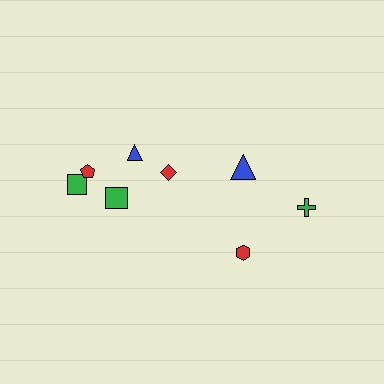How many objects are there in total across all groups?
There are 8 objects.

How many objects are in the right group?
There are 3 objects.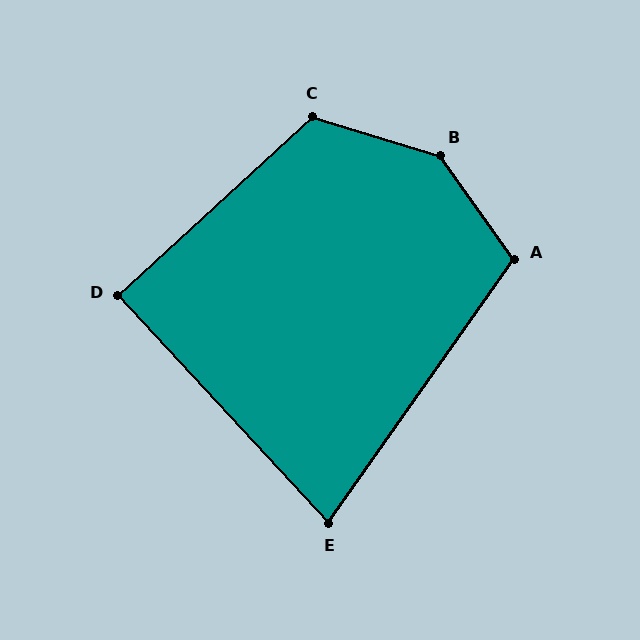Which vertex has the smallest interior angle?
E, at approximately 78 degrees.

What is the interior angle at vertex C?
Approximately 120 degrees (obtuse).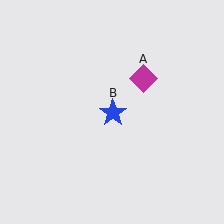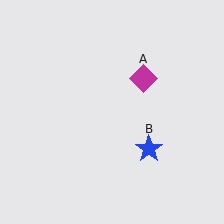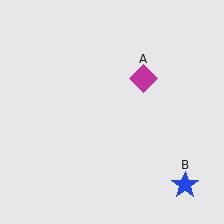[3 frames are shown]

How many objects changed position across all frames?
1 object changed position: blue star (object B).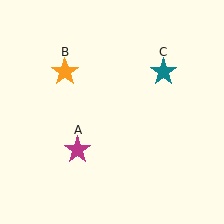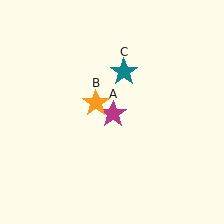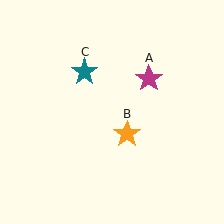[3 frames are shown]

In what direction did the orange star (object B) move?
The orange star (object B) moved down and to the right.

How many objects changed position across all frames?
3 objects changed position: magenta star (object A), orange star (object B), teal star (object C).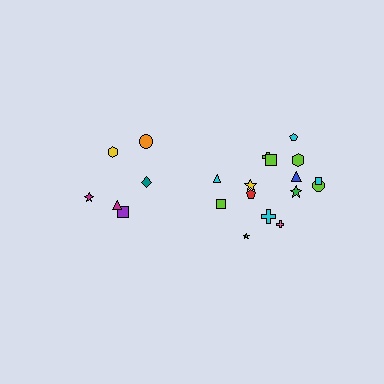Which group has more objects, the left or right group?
The right group.